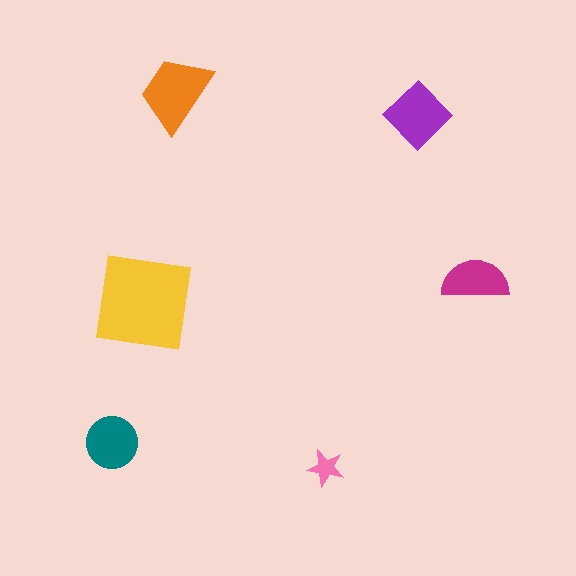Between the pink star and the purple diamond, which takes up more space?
The purple diamond.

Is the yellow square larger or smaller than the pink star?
Larger.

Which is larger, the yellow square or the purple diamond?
The yellow square.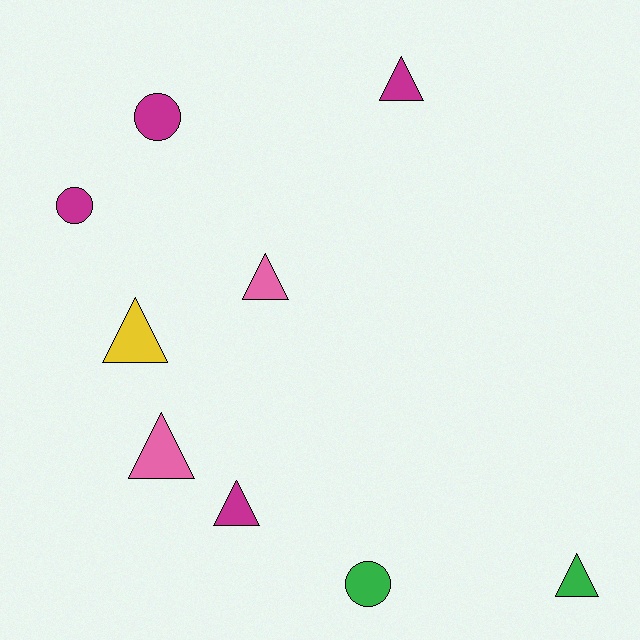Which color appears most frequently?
Magenta, with 4 objects.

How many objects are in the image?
There are 9 objects.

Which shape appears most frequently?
Triangle, with 6 objects.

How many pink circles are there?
There are no pink circles.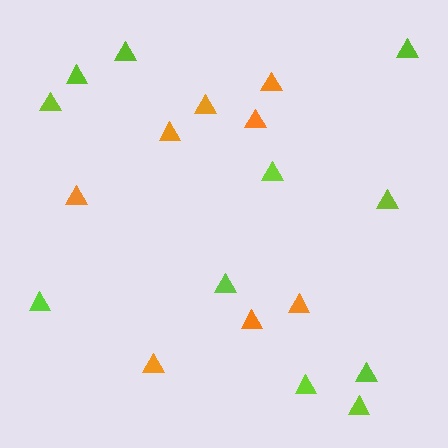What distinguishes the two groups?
There are 2 groups: one group of orange triangles (8) and one group of lime triangles (11).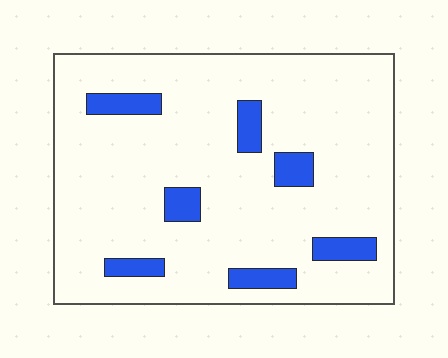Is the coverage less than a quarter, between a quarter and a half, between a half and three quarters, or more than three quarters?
Less than a quarter.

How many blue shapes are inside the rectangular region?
7.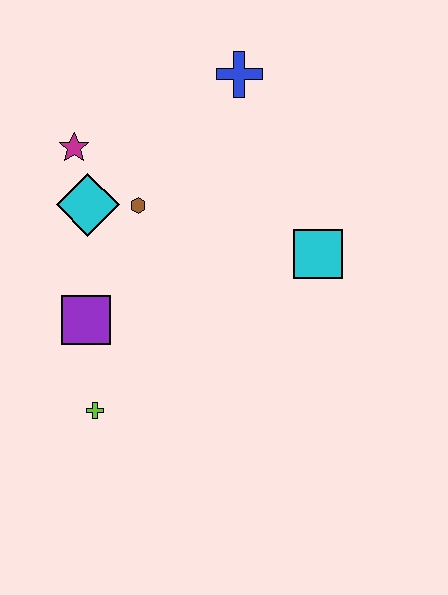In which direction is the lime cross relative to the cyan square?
The lime cross is to the left of the cyan square.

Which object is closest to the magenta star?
The cyan diamond is closest to the magenta star.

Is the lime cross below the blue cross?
Yes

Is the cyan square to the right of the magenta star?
Yes